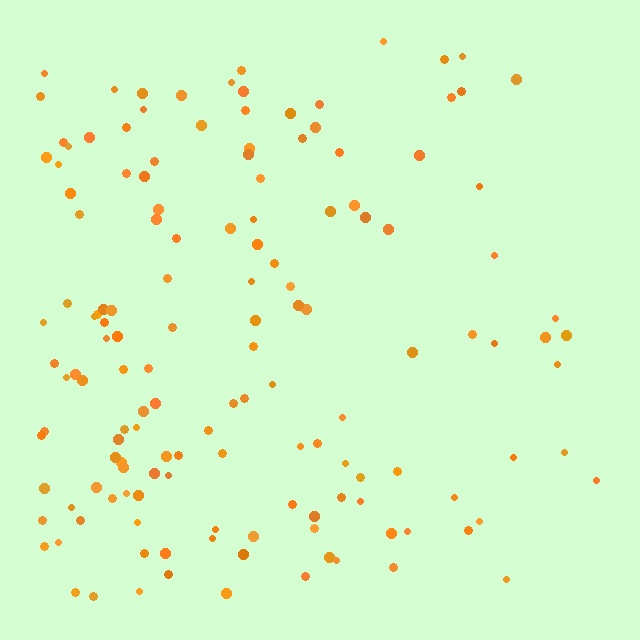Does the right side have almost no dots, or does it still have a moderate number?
Still a moderate number, just noticeably fewer than the left.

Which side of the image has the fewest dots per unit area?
The right.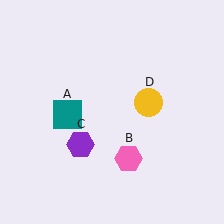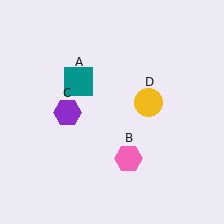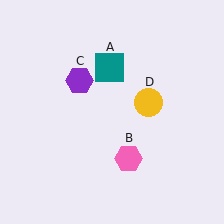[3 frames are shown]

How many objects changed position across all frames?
2 objects changed position: teal square (object A), purple hexagon (object C).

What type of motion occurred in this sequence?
The teal square (object A), purple hexagon (object C) rotated clockwise around the center of the scene.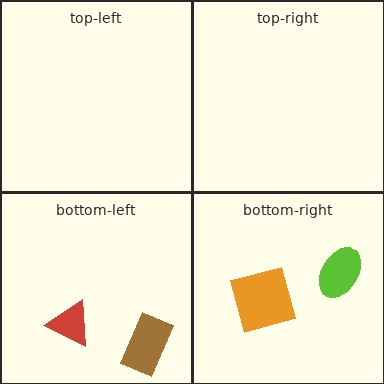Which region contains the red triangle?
The bottom-left region.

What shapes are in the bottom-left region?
The brown rectangle, the red triangle.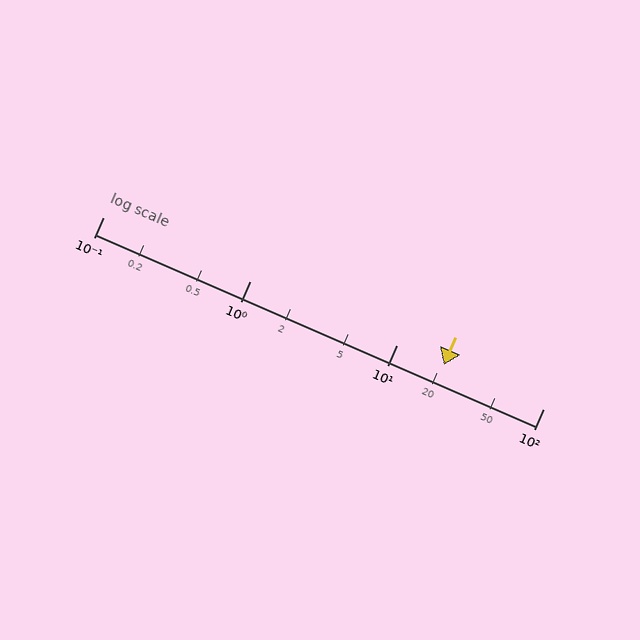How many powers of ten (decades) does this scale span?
The scale spans 3 decades, from 0.1 to 100.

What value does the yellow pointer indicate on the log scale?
The pointer indicates approximately 21.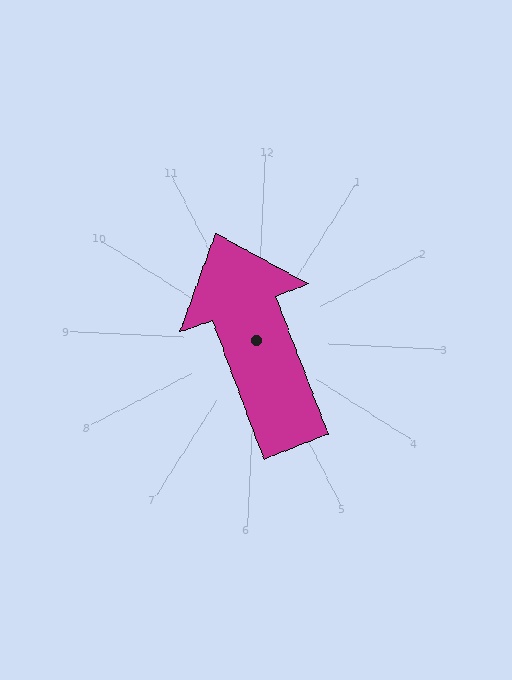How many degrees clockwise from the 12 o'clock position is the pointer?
Approximately 337 degrees.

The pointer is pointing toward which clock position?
Roughly 11 o'clock.